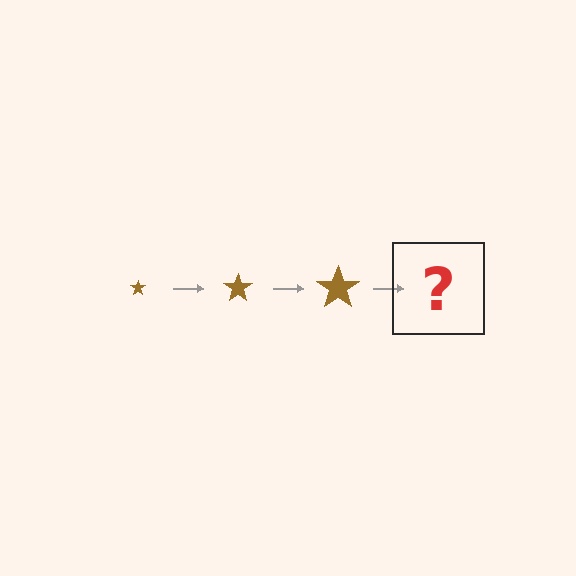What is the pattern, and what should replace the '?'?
The pattern is that the star gets progressively larger each step. The '?' should be a brown star, larger than the previous one.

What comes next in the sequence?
The next element should be a brown star, larger than the previous one.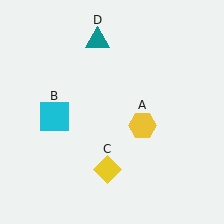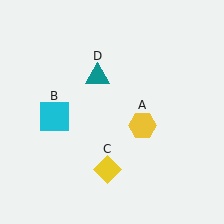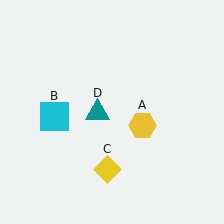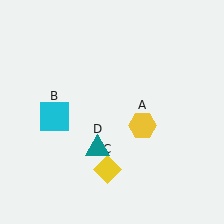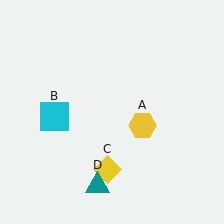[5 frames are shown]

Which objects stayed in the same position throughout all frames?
Yellow hexagon (object A) and cyan square (object B) and yellow diamond (object C) remained stationary.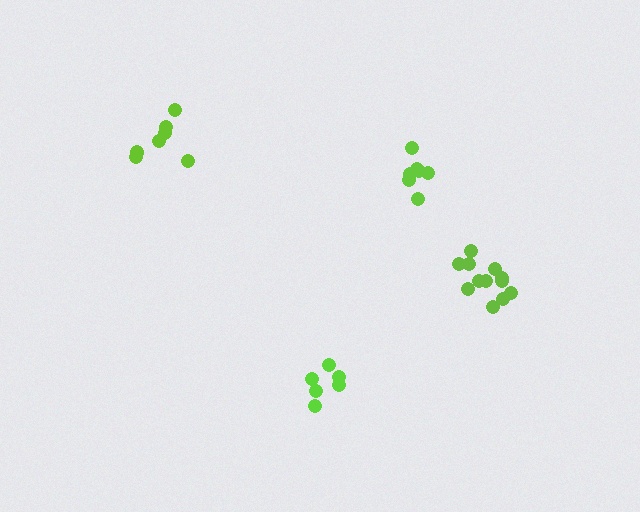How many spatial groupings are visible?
There are 4 spatial groupings.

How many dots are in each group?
Group 1: 6 dots, Group 2: 7 dots, Group 3: 12 dots, Group 4: 7 dots (32 total).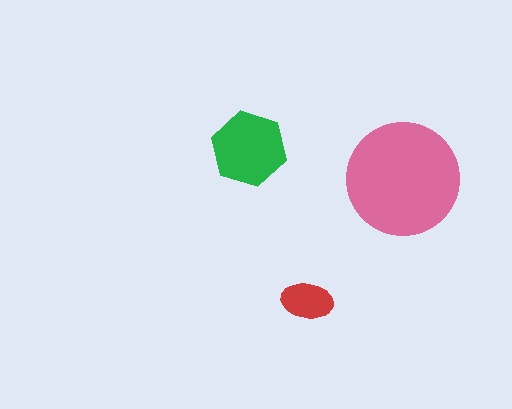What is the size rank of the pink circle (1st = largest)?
1st.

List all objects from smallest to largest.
The red ellipse, the green hexagon, the pink circle.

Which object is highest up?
The green hexagon is topmost.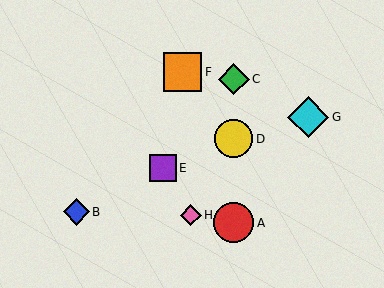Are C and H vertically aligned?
No, C is at x≈234 and H is at x≈191.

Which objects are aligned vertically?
Objects A, C, D are aligned vertically.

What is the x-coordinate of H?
Object H is at x≈191.